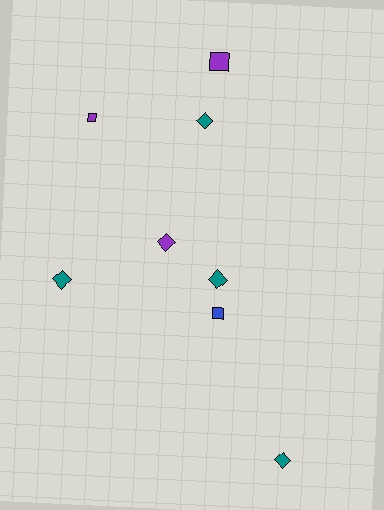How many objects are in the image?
There are 8 objects.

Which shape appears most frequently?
Diamond, with 5 objects.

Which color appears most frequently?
Teal, with 4 objects.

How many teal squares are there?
There are no teal squares.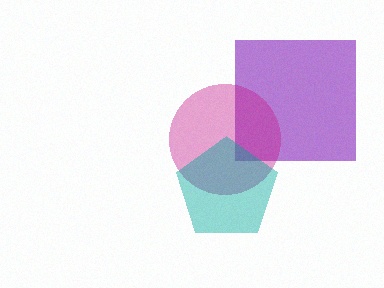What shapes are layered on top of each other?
The layered shapes are: a purple square, a magenta circle, a teal pentagon.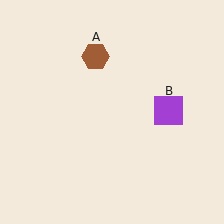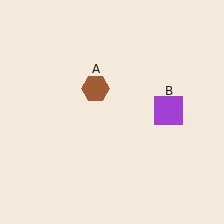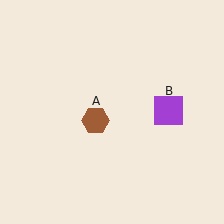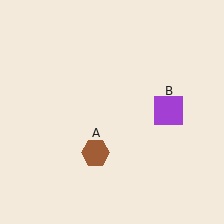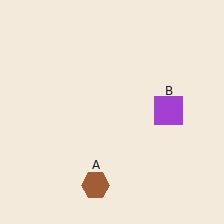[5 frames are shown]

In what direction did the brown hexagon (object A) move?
The brown hexagon (object A) moved down.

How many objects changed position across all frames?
1 object changed position: brown hexagon (object A).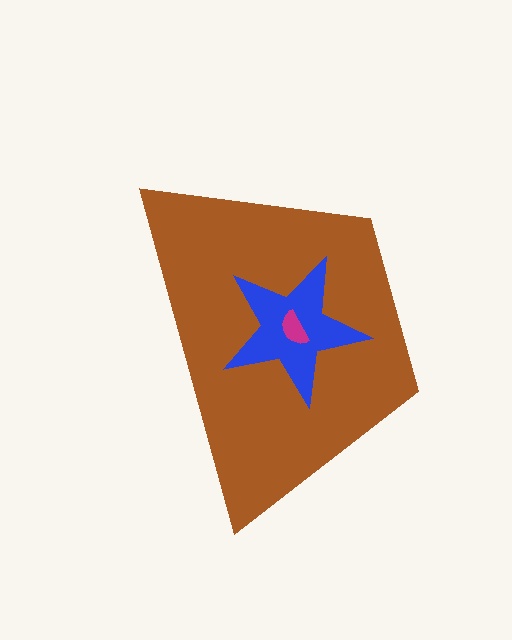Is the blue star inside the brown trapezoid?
Yes.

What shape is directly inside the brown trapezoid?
The blue star.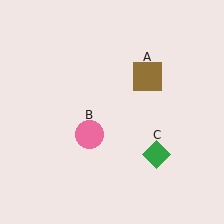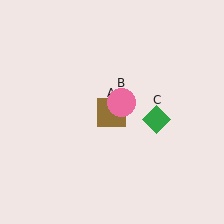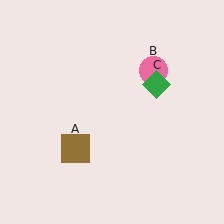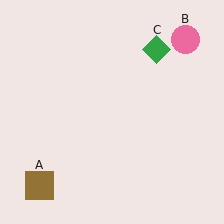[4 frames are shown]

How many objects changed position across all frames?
3 objects changed position: brown square (object A), pink circle (object B), green diamond (object C).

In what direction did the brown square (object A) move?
The brown square (object A) moved down and to the left.